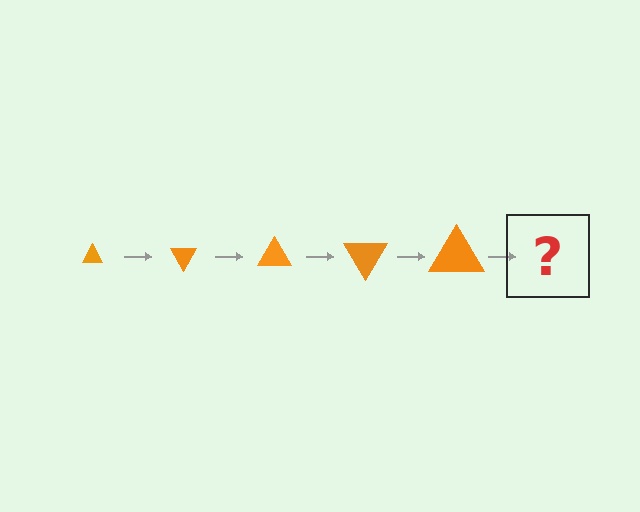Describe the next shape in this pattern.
It should be a triangle, larger than the previous one and rotated 300 degrees from the start.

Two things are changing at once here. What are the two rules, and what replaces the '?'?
The two rules are that the triangle grows larger each step and it rotates 60 degrees each step. The '?' should be a triangle, larger than the previous one and rotated 300 degrees from the start.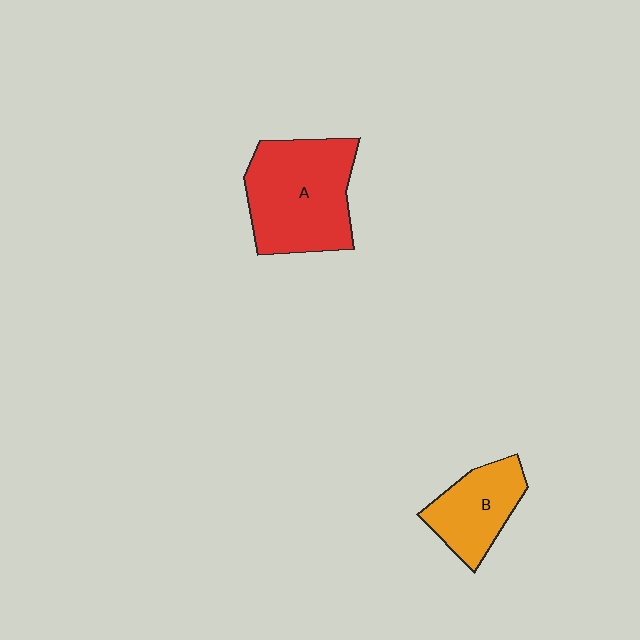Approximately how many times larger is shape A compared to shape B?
Approximately 1.7 times.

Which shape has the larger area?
Shape A (red).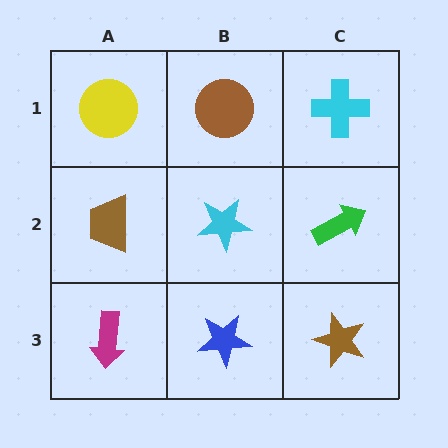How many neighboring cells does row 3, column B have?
3.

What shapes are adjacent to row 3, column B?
A cyan star (row 2, column B), a magenta arrow (row 3, column A), a brown star (row 3, column C).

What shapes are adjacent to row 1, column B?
A cyan star (row 2, column B), a yellow circle (row 1, column A), a cyan cross (row 1, column C).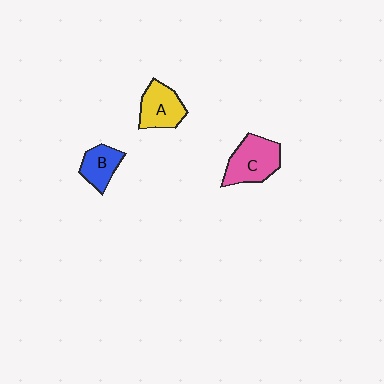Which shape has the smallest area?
Shape B (blue).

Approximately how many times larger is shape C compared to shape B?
Approximately 1.6 times.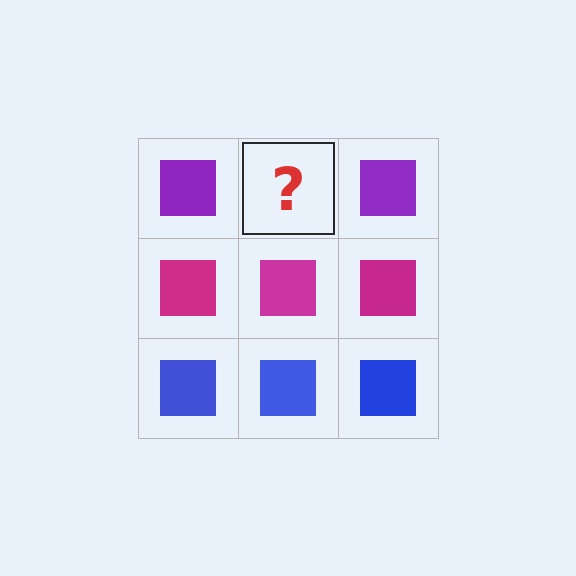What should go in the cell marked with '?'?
The missing cell should contain a purple square.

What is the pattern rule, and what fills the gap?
The rule is that each row has a consistent color. The gap should be filled with a purple square.